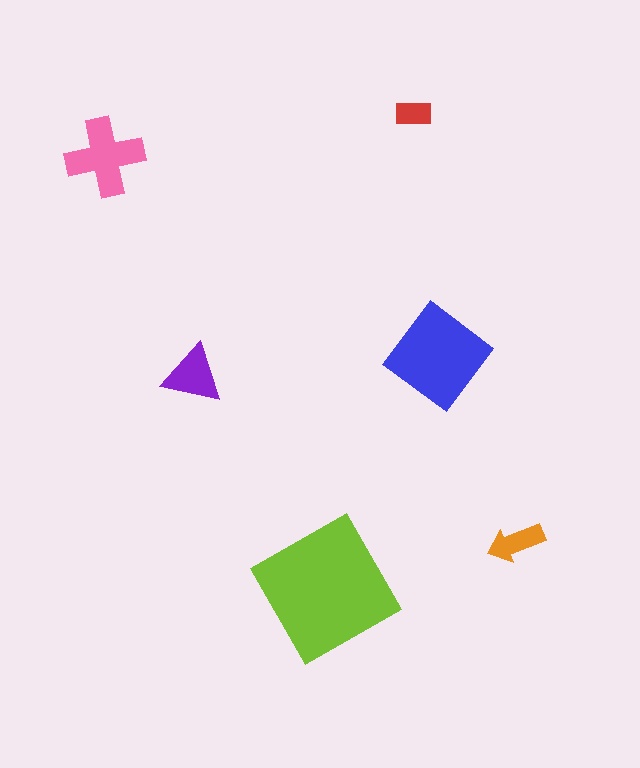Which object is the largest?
The lime square.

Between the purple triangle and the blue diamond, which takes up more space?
The blue diamond.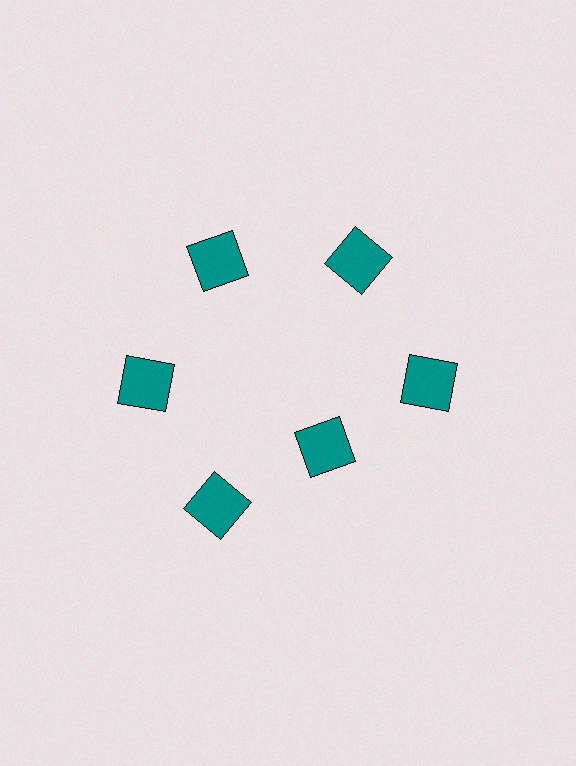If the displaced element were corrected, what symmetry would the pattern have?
It would have 6-fold rotational symmetry — the pattern would map onto itself every 60 degrees.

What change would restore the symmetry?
The symmetry would be restored by moving it outward, back onto the ring so that all 6 squares sit at equal angles and equal distance from the center.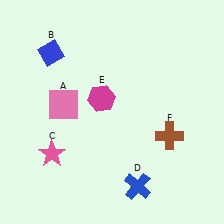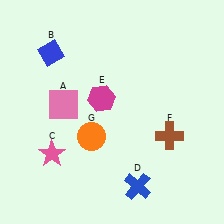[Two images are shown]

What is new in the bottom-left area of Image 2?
An orange circle (G) was added in the bottom-left area of Image 2.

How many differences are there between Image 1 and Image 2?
There is 1 difference between the two images.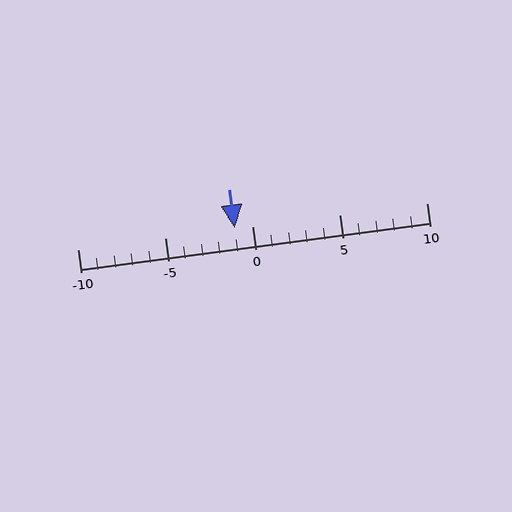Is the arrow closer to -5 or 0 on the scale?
The arrow is closer to 0.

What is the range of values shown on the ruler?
The ruler shows values from -10 to 10.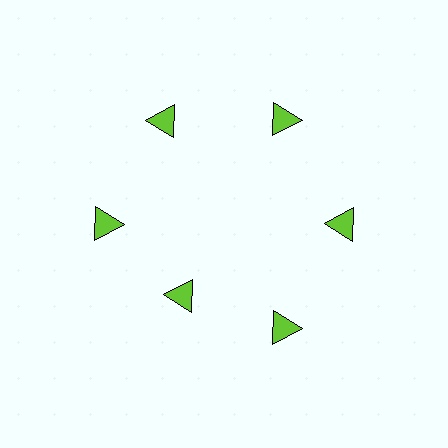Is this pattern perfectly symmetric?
No. The 6 lime triangles are arranged in a ring, but one element near the 7 o'clock position is pulled inward toward the center, breaking the 6-fold rotational symmetry.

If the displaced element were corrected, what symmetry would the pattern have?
It would have 6-fold rotational symmetry — the pattern would map onto itself every 60 degrees.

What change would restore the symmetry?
The symmetry would be restored by moving it outward, back onto the ring so that all 6 triangles sit at equal angles and equal distance from the center.